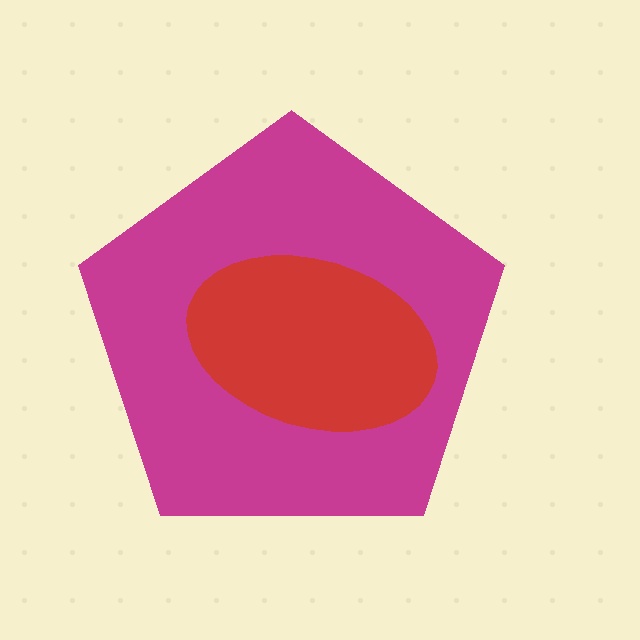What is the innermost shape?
The red ellipse.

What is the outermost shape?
The magenta pentagon.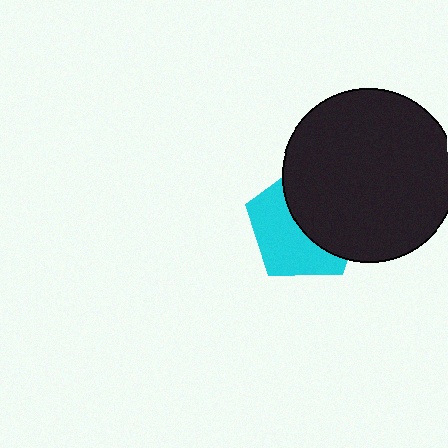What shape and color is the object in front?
The object in front is a black circle.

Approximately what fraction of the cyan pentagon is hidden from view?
Roughly 52% of the cyan pentagon is hidden behind the black circle.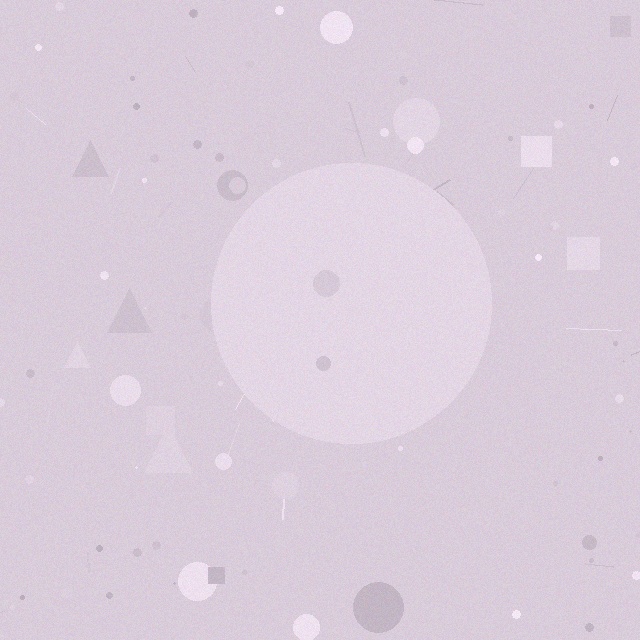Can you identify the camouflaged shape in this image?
The camouflaged shape is a circle.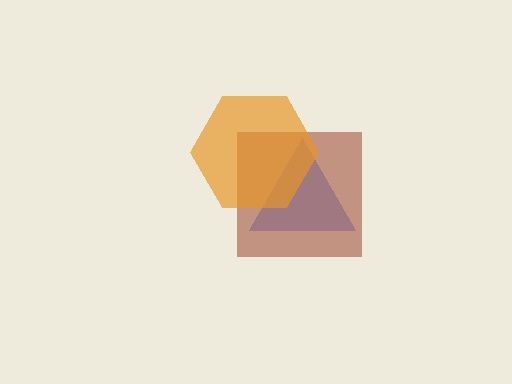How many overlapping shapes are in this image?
There are 3 overlapping shapes in the image.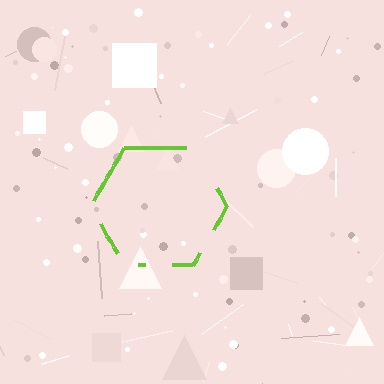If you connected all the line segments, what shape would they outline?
They would outline a hexagon.